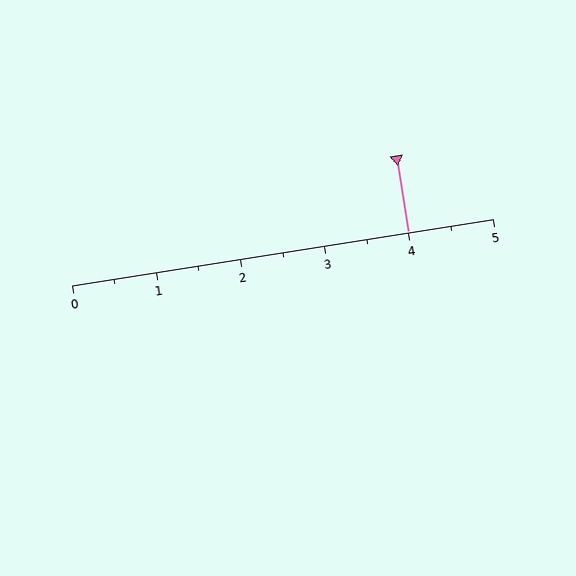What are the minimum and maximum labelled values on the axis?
The axis runs from 0 to 5.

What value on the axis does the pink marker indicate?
The marker indicates approximately 4.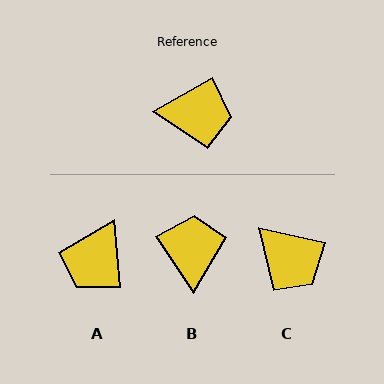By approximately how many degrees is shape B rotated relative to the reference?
Approximately 93 degrees counter-clockwise.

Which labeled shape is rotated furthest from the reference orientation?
A, about 115 degrees away.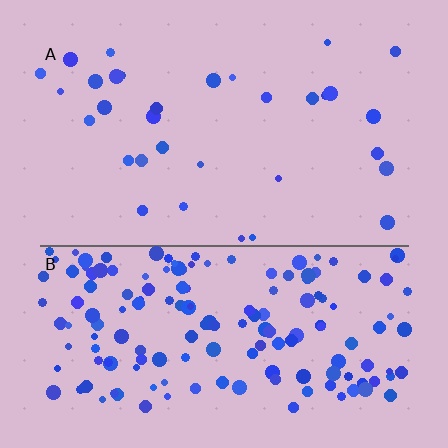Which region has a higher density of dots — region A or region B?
B (the bottom).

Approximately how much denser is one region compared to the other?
Approximately 5.0× — region B over region A.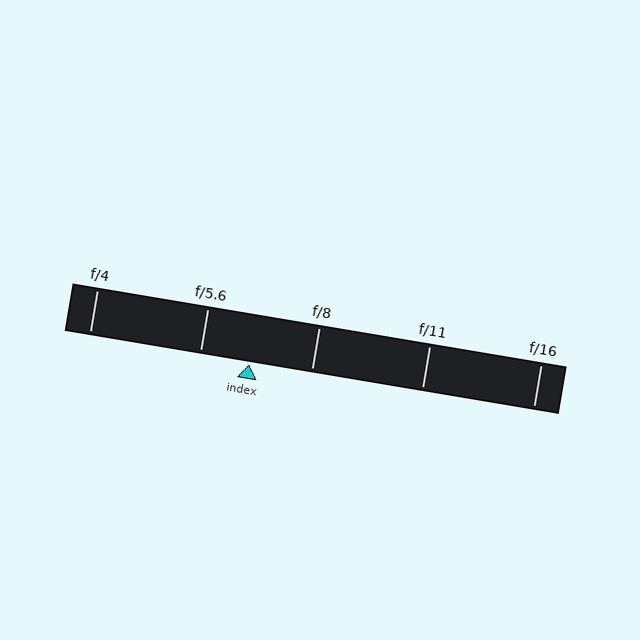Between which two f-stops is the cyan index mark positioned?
The index mark is between f/5.6 and f/8.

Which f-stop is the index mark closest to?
The index mark is closest to f/5.6.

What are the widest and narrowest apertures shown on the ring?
The widest aperture shown is f/4 and the narrowest is f/16.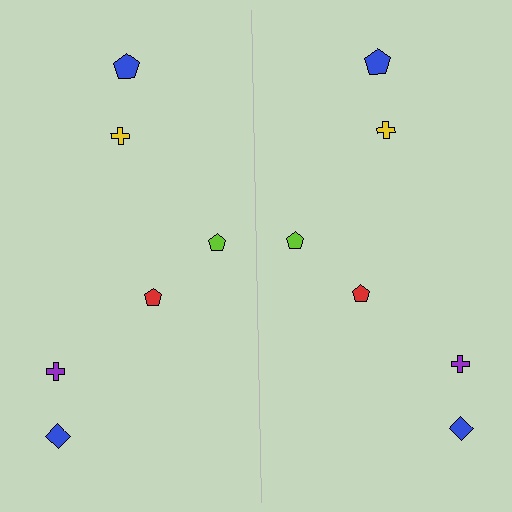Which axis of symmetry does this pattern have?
The pattern has a vertical axis of symmetry running through the center of the image.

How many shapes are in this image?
There are 12 shapes in this image.